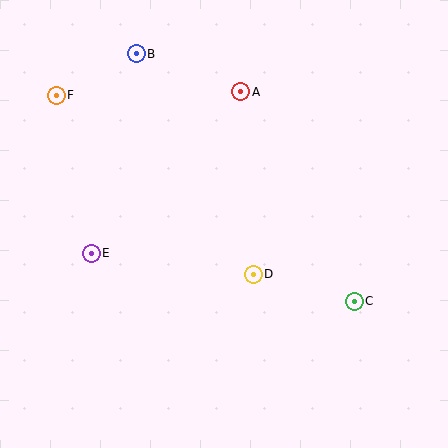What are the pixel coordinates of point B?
Point B is at (136, 54).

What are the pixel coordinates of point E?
Point E is at (91, 253).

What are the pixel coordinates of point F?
Point F is at (56, 95).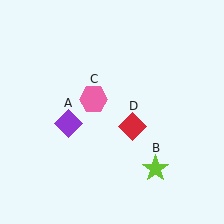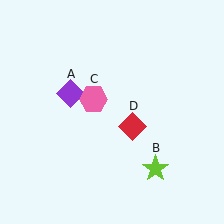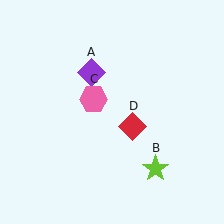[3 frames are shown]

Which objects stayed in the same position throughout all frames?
Lime star (object B) and pink hexagon (object C) and red diamond (object D) remained stationary.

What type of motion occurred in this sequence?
The purple diamond (object A) rotated clockwise around the center of the scene.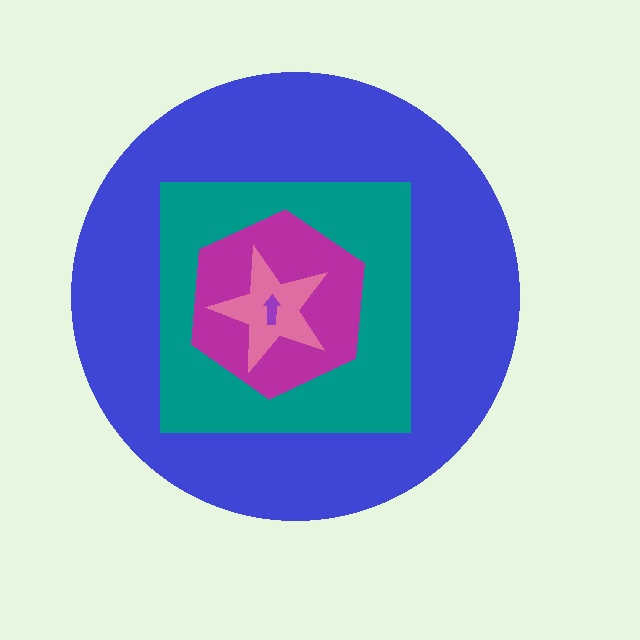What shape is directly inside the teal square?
The magenta hexagon.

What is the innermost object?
The purple arrow.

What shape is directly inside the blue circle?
The teal square.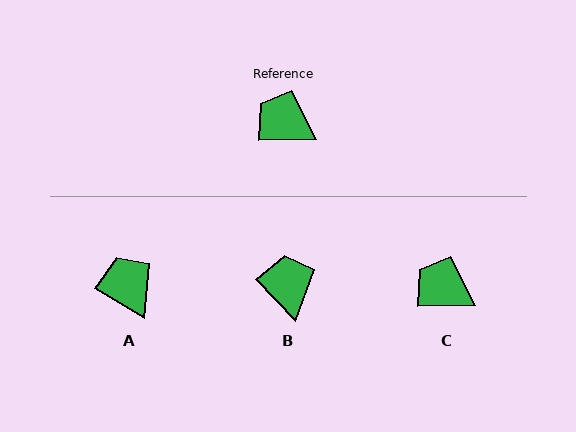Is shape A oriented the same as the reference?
No, it is off by about 33 degrees.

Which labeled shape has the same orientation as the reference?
C.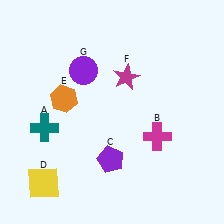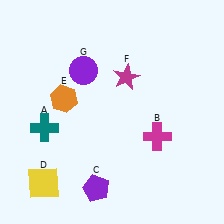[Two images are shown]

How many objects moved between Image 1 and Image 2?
1 object moved between the two images.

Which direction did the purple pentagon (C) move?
The purple pentagon (C) moved down.